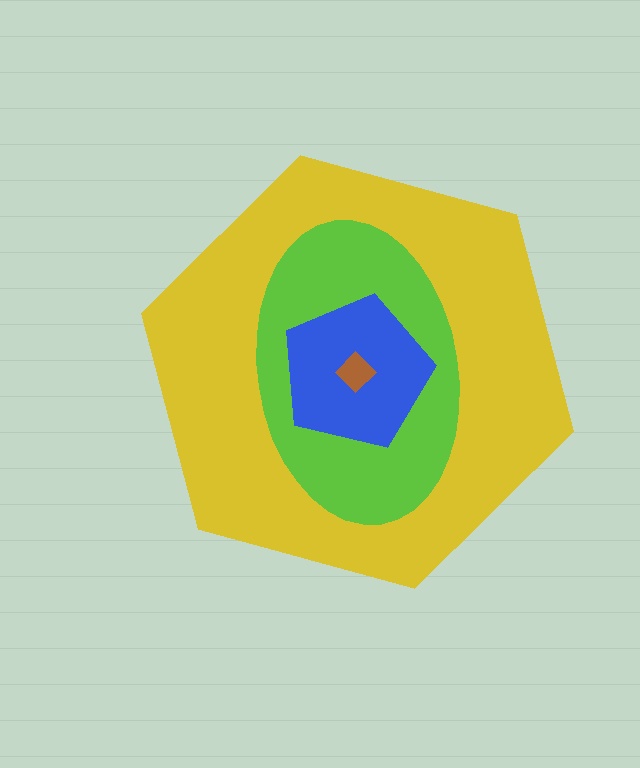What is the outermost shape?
The yellow hexagon.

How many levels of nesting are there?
4.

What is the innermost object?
The brown diamond.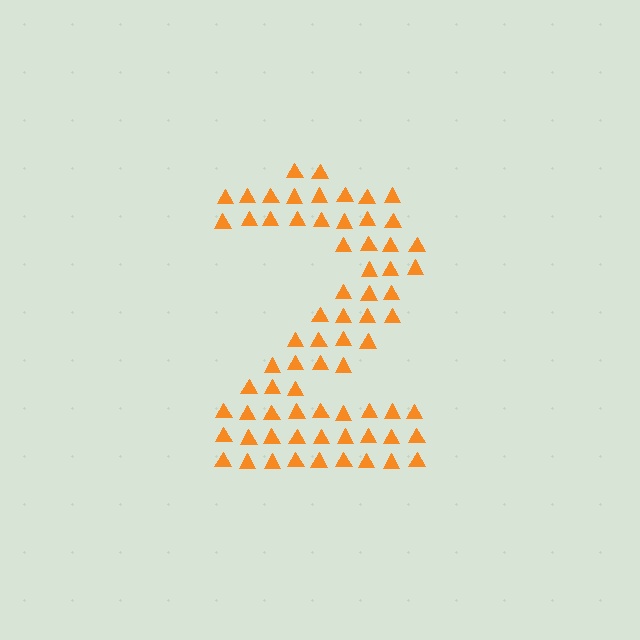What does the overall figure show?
The overall figure shows the digit 2.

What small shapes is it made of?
It is made of small triangles.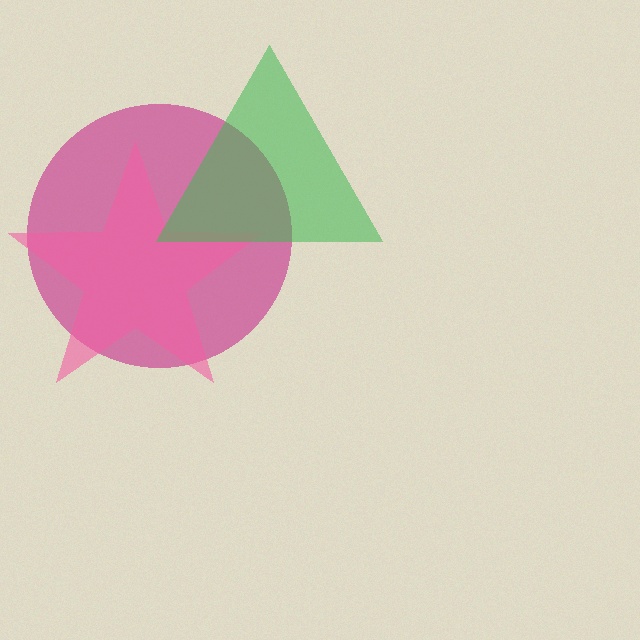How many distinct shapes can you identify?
There are 3 distinct shapes: a magenta circle, a pink star, a green triangle.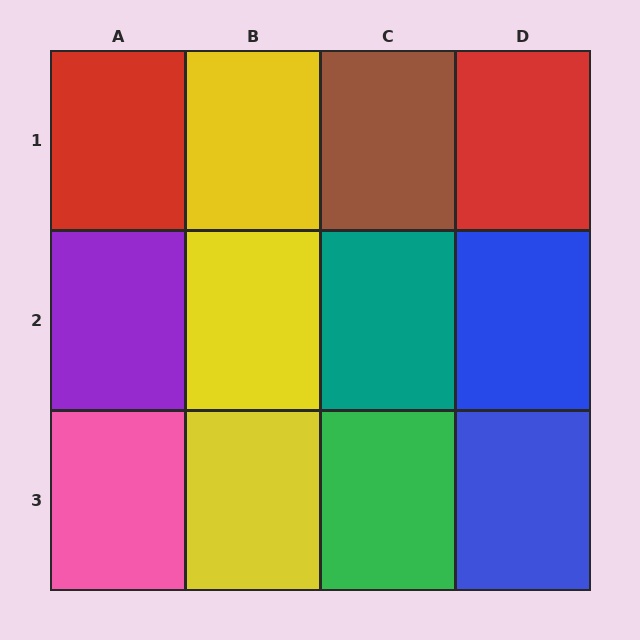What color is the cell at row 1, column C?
Brown.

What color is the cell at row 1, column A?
Red.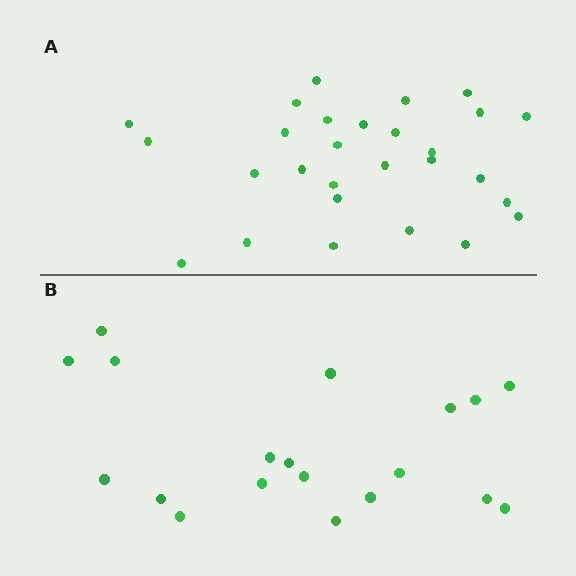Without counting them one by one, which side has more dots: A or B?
Region A (the top region) has more dots.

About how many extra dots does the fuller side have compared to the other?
Region A has roughly 8 or so more dots than region B.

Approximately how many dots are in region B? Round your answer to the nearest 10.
About 20 dots. (The exact count is 19, which rounds to 20.)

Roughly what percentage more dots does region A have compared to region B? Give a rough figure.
About 45% more.